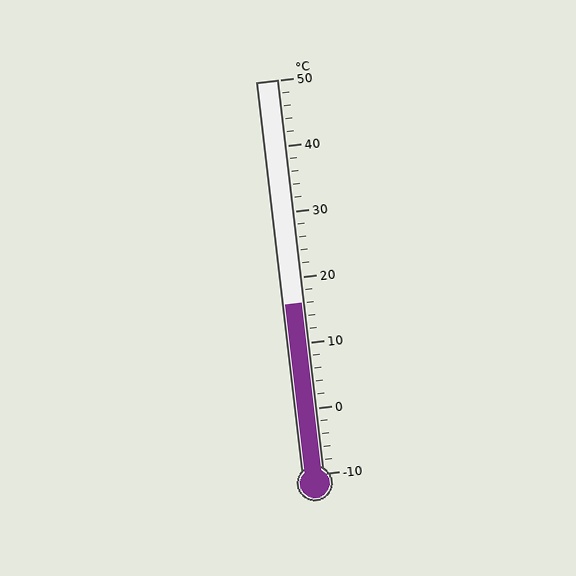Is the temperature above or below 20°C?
The temperature is below 20°C.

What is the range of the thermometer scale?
The thermometer scale ranges from -10°C to 50°C.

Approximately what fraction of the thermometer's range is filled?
The thermometer is filled to approximately 45% of its range.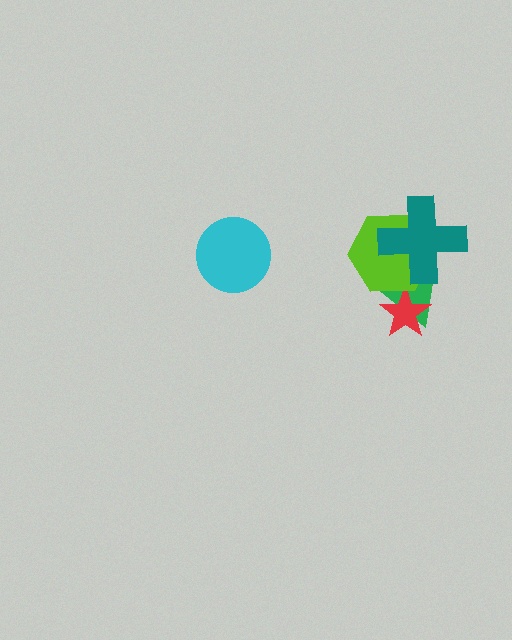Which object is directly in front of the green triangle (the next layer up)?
The red star is directly in front of the green triangle.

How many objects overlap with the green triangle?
3 objects overlap with the green triangle.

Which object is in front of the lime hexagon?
The teal cross is in front of the lime hexagon.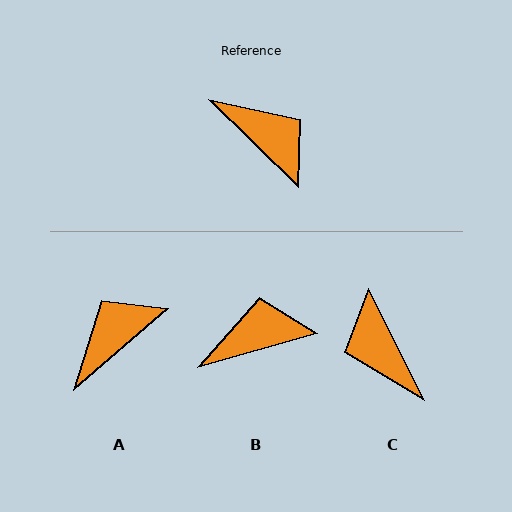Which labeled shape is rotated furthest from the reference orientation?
C, about 160 degrees away.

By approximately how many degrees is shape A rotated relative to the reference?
Approximately 85 degrees counter-clockwise.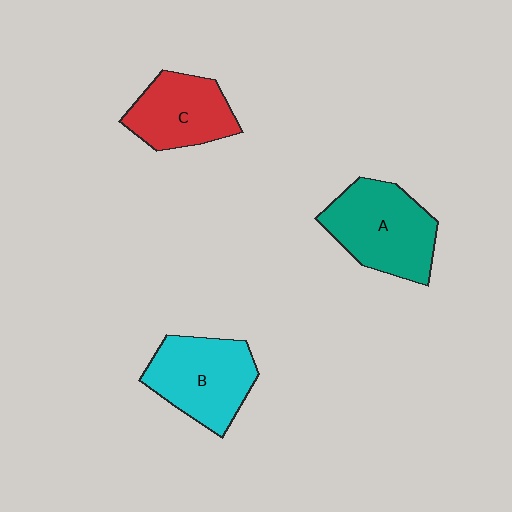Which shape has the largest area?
Shape A (teal).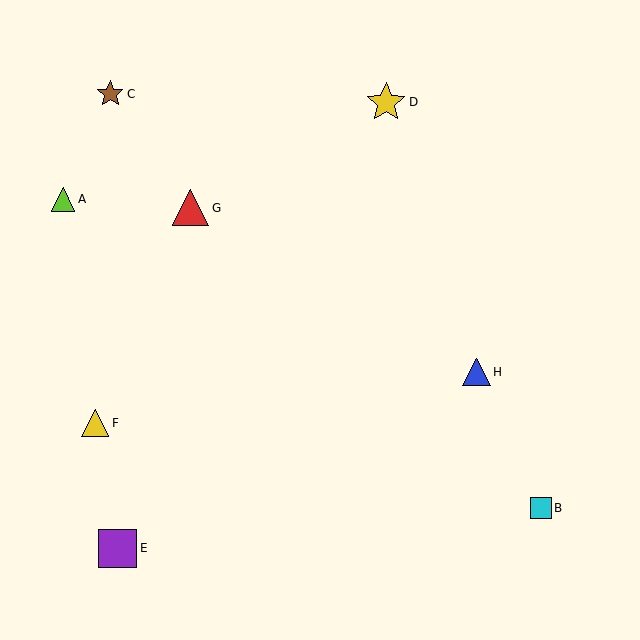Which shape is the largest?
The yellow star (labeled D) is the largest.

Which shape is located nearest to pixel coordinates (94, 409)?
The yellow triangle (labeled F) at (95, 423) is nearest to that location.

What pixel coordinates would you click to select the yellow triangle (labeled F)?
Click at (95, 423) to select the yellow triangle F.